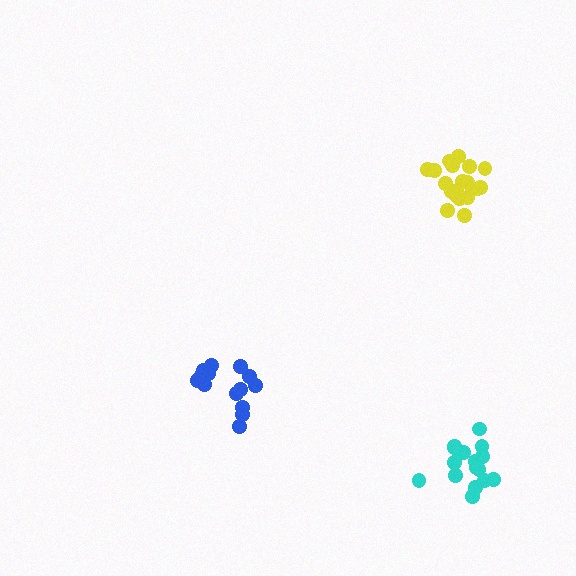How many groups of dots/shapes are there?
There are 3 groups.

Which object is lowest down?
The cyan cluster is bottommost.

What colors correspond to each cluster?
The clusters are colored: blue, yellow, cyan.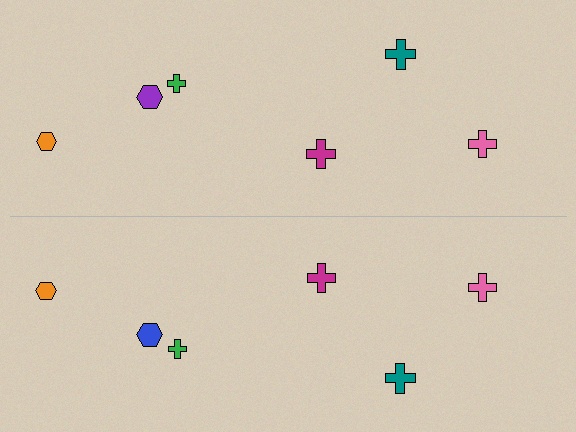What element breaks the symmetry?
The blue hexagon on the bottom side breaks the symmetry — its mirror counterpart is purple.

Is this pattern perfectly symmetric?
No, the pattern is not perfectly symmetric. The blue hexagon on the bottom side breaks the symmetry — its mirror counterpart is purple.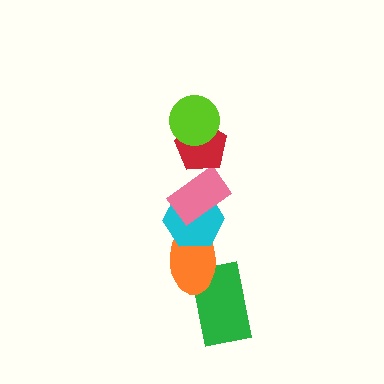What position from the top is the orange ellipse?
The orange ellipse is 5th from the top.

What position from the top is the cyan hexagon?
The cyan hexagon is 4th from the top.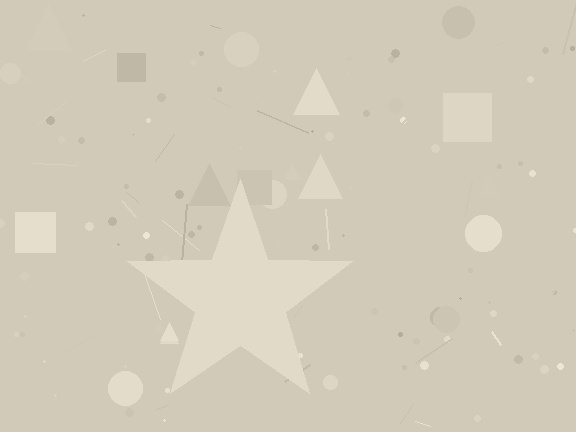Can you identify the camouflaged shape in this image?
The camouflaged shape is a star.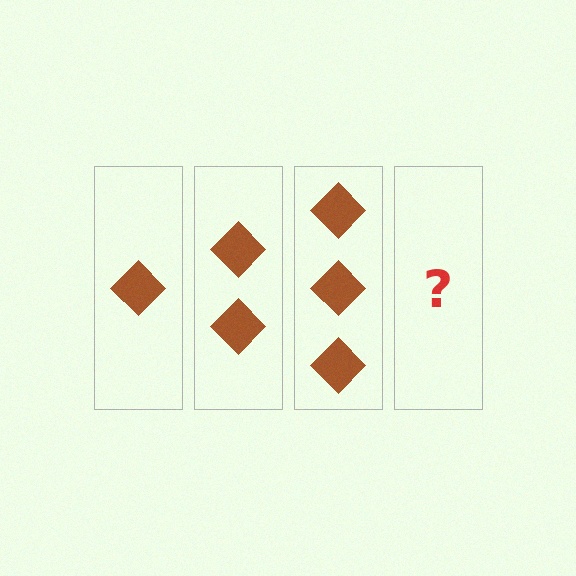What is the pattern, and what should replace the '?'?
The pattern is that each step adds one more diamond. The '?' should be 4 diamonds.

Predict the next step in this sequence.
The next step is 4 diamonds.